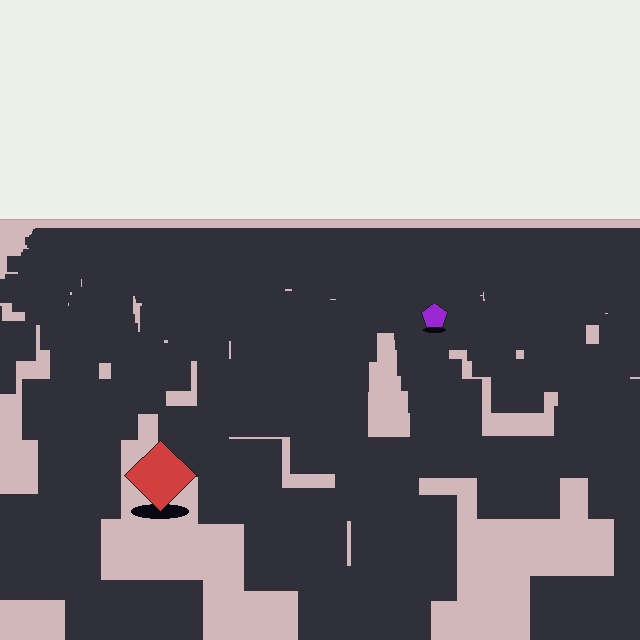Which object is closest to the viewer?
The red diamond is closest. The texture marks near it are larger and more spread out.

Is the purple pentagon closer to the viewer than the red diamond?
No. The red diamond is closer — you can tell from the texture gradient: the ground texture is coarser near it.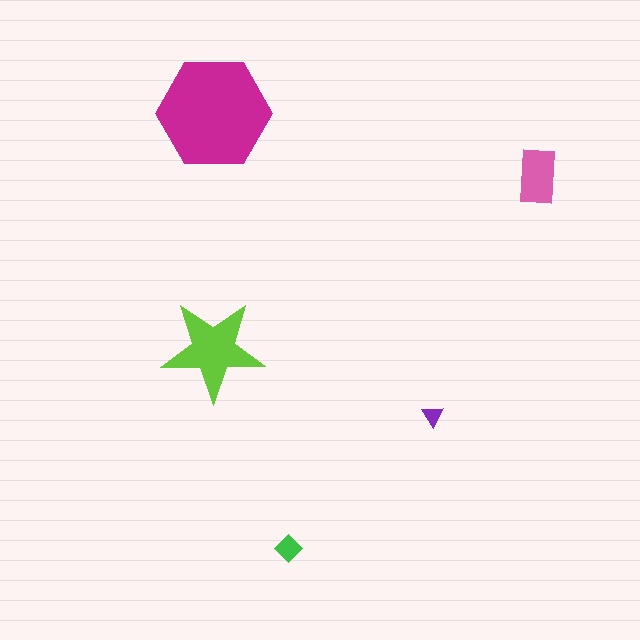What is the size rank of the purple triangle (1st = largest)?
5th.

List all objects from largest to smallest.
The magenta hexagon, the lime star, the pink rectangle, the green diamond, the purple triangle.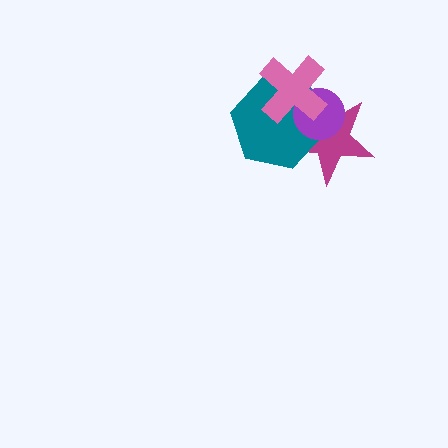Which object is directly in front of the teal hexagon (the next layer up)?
The purple circle is directly in front of the teal hexagon.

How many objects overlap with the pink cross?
3 objects overlap with the pink cross.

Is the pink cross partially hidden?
No, no other shape covers it.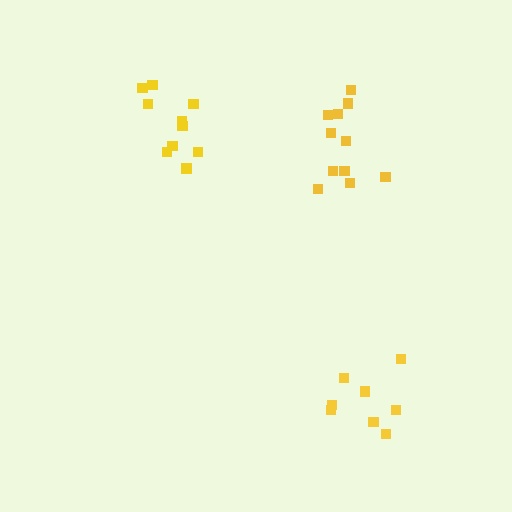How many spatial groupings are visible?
There are 3 spatial groupings.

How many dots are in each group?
Group 1: 11 dots, Group 2: 8 dots, Group 3: 10 dots (29 total).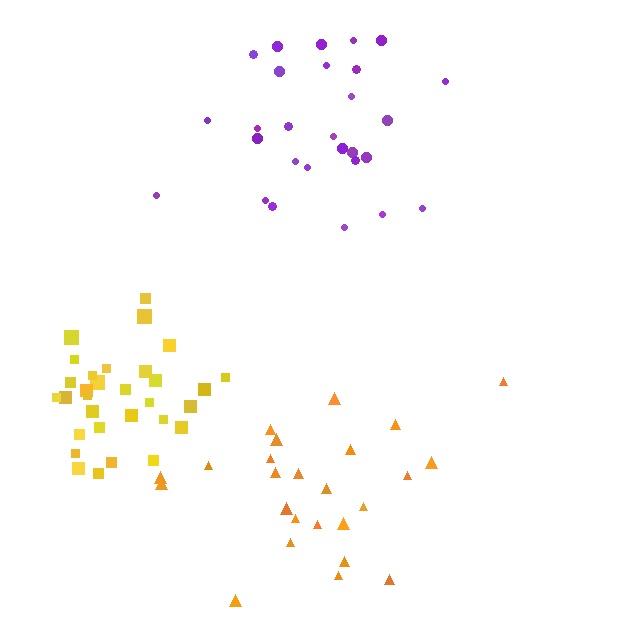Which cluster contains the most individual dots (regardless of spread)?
Yellow (31).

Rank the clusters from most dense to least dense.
yellow, purple, orange.